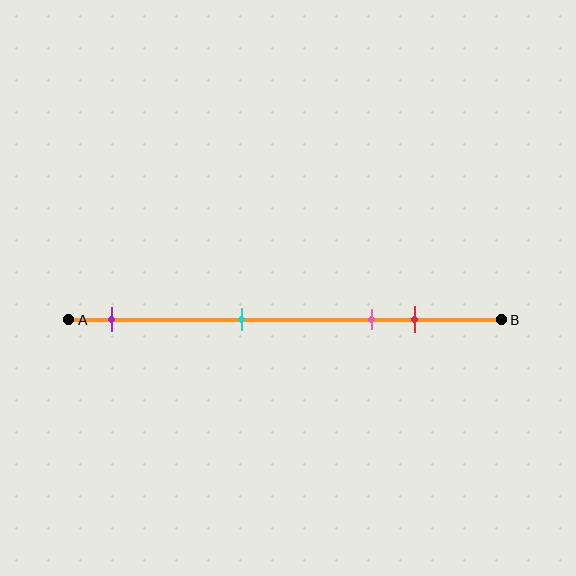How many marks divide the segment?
There are 4 marks dividing the segment.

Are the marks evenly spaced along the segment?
No, the marks are not evenly spaced.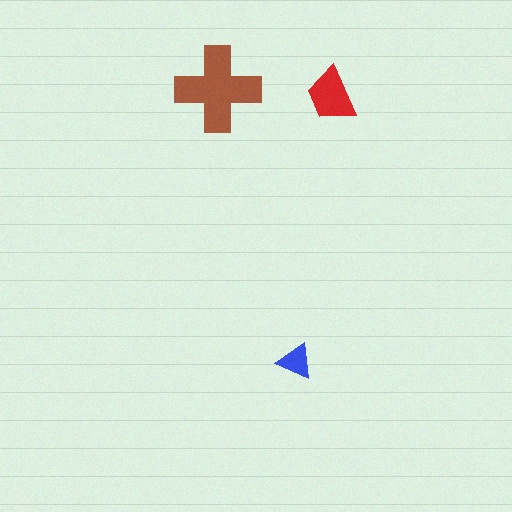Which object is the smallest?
The blue triangle.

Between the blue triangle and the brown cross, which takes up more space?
The brown cross.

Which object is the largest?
The brown cross.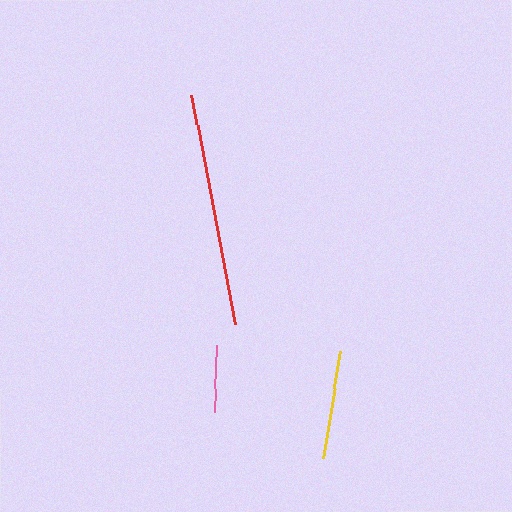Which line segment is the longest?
The red line is the longest at approximately 232 pixels.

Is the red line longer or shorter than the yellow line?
The red line is longer than the yellow line.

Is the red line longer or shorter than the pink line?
The red line is longer than the pink line.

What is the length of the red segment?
The red segment is approximately 232 pixels long.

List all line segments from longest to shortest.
From longest to shortest: red, yellow, pink.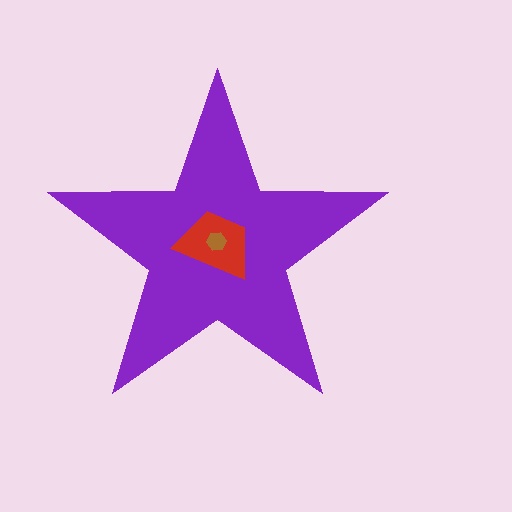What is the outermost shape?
The purple star.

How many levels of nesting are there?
3.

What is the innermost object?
The brown hexagon.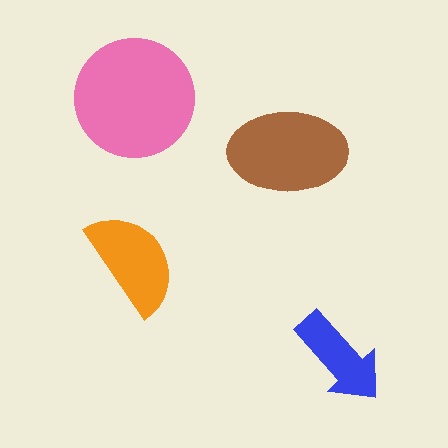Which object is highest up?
The pink circle is topmost.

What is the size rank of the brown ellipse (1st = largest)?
2nd.